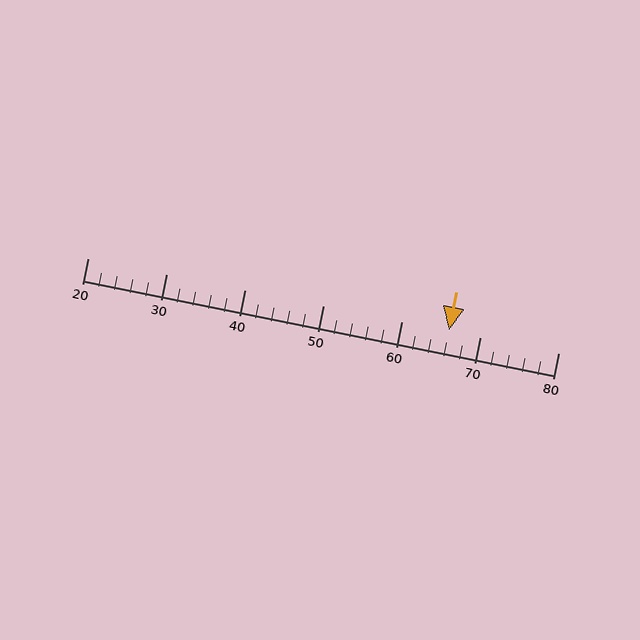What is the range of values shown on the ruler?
The ruler shows values from 20 to 80.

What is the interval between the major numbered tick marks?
The major tick marks are spaced 10 units apart.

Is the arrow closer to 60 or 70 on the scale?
The arrow is closer to 70.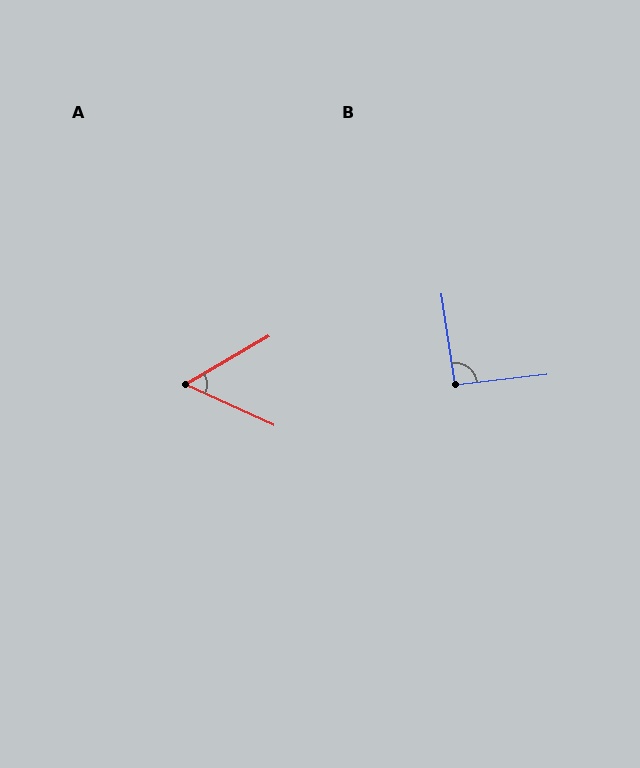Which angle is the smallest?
A, at approximately 55 degrees.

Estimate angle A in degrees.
Approximately 55 degrees.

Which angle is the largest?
B, at approximately 92 degrees.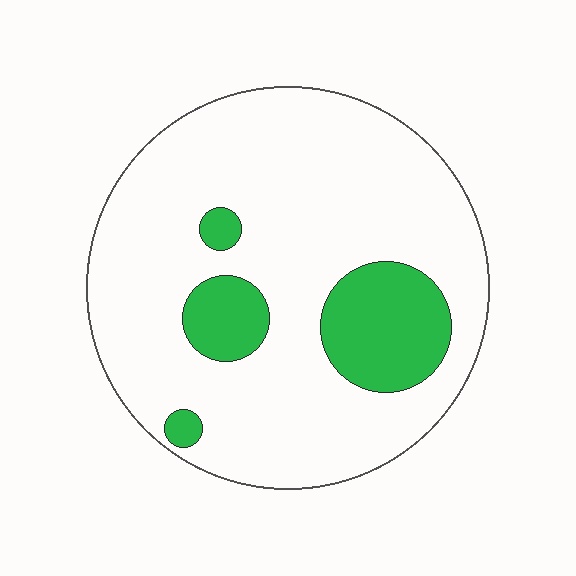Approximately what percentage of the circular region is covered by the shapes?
Approximately 15%.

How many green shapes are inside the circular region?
4.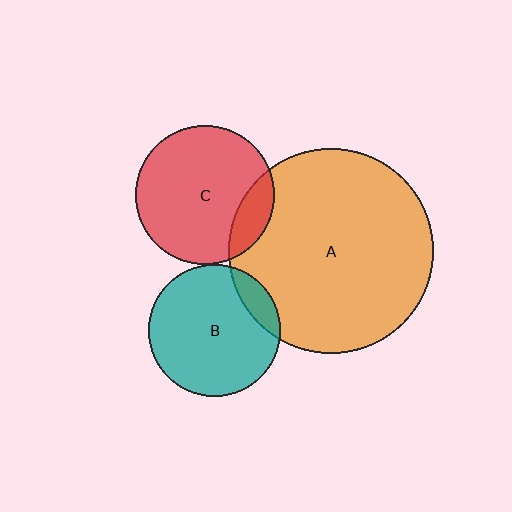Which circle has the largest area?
Circle A (orange).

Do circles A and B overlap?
Yes.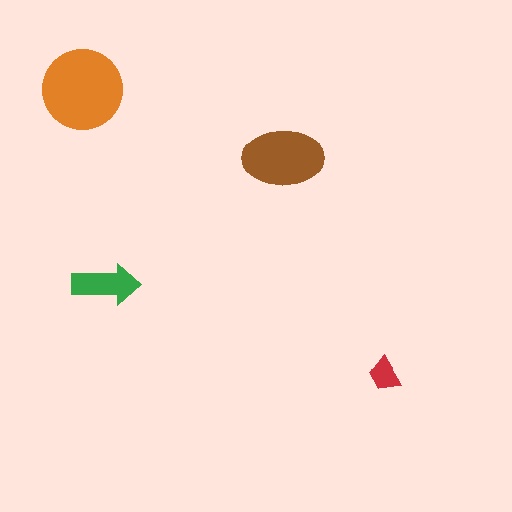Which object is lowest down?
The red trapezoid is bottommost.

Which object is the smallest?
The red trapezoid.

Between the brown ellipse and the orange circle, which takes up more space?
The orange circle.